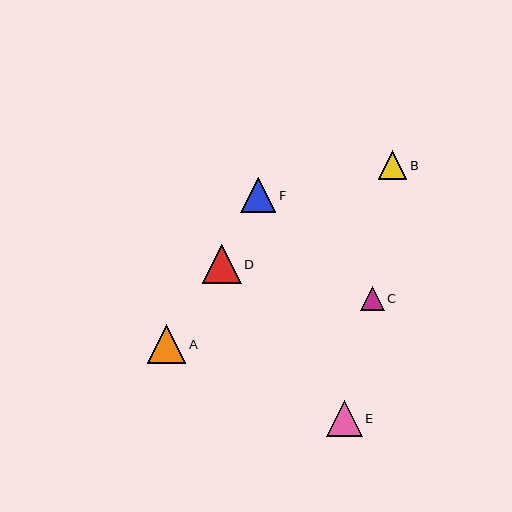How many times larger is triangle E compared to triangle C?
Triangle E is approximately 1.5 times the size of triangle C.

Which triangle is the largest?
Triangle D is the largest with a size of approximately 39 pixels.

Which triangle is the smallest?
Triangle C is the smallest with a size of approximately 24 pixels.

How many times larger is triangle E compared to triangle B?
Triangle E is approximately 1.3 times the size of triangle B.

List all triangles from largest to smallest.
From largest to smallest: D, A, E, F, B, C.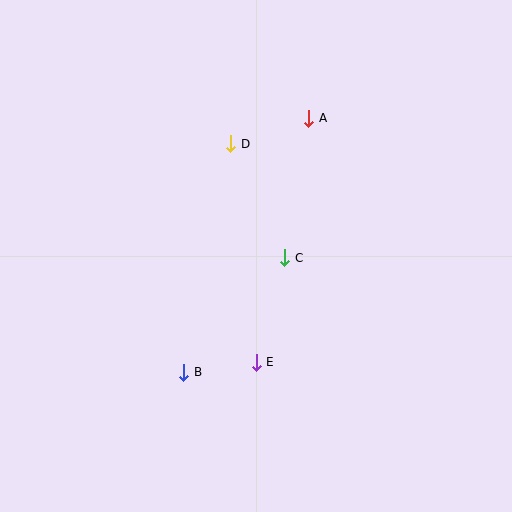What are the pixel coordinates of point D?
Point D is at (231, 144).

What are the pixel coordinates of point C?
Point C is at (285, 258).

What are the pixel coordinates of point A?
Point A is at (309, 118).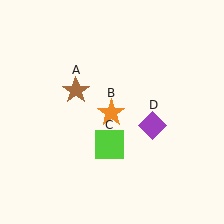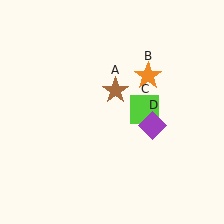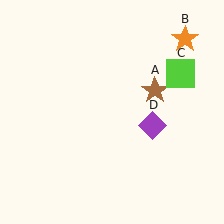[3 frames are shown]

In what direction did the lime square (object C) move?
The lime square (object C) moved up and to the right.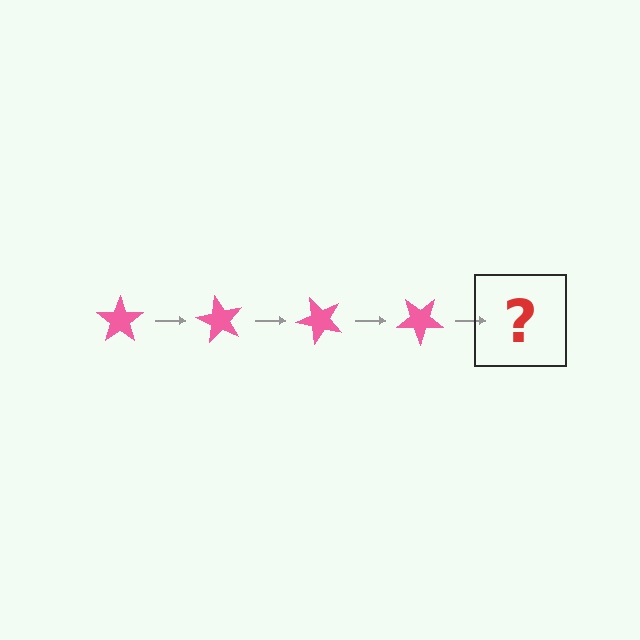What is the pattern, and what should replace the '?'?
The pattern is that the star rotates 60 degrees each step. The '?' should be a pink star rotated 240 degrees.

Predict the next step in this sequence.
The next step is a pink star rotated 240 degrees.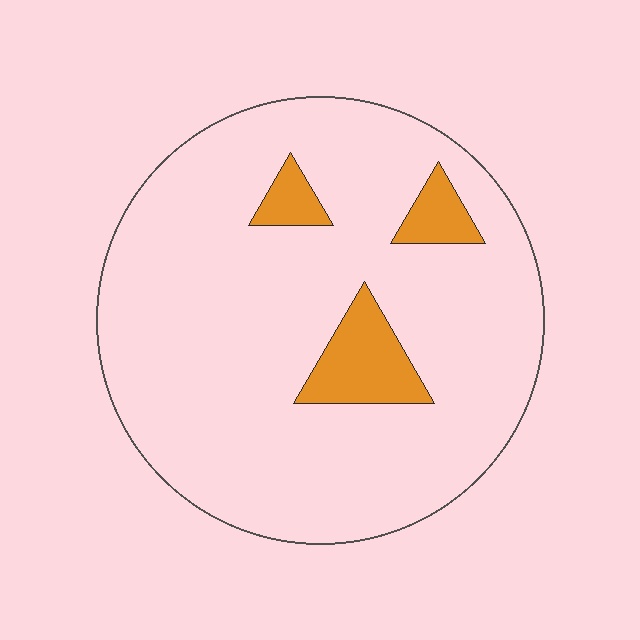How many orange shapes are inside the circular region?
3.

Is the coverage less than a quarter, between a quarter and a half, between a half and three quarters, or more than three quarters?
Less than a quarter.